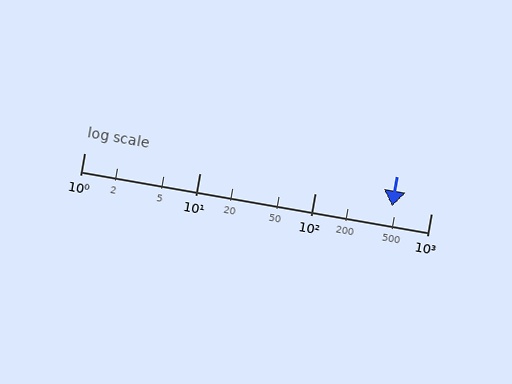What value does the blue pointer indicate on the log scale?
The pointer indicates approximately 460.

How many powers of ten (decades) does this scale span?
The scale spans 3 decades, from 1 to 1000.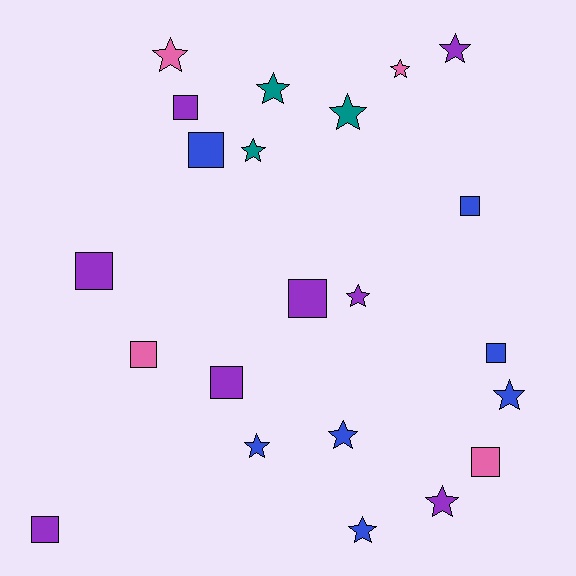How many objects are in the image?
There are 22 objects.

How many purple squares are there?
There are 5 purple squares.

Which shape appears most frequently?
Star, with 12 objects.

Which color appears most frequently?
Purple, with 8 objects.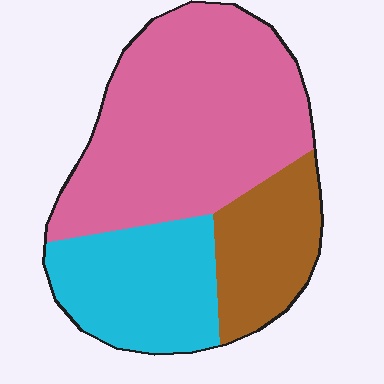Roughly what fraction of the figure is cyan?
Cyan takes up about one quarter (1/4) of the figure.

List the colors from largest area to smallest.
From largest to smallest: pink, cyan, brown.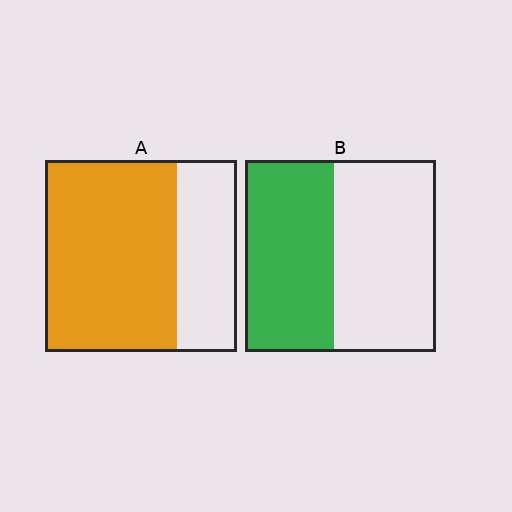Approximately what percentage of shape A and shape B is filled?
A is approximately 70% and B is approximately 45%.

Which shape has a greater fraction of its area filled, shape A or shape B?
Shape A.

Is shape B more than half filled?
Roughly half.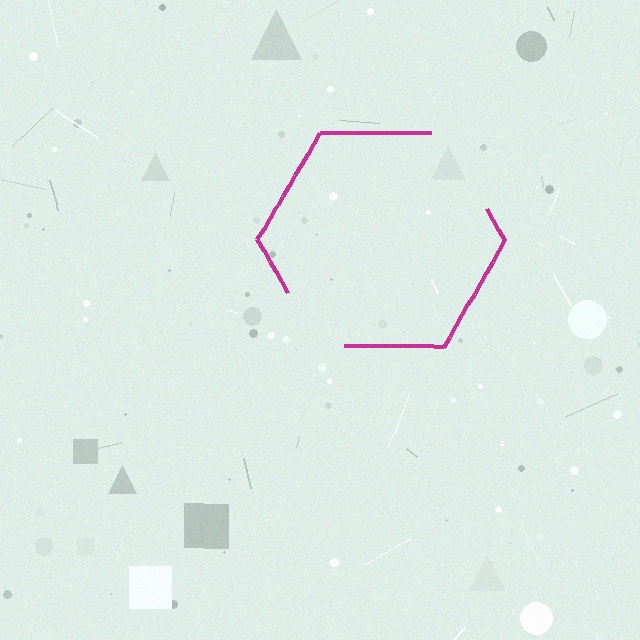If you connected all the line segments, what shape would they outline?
They would outline a hexagon.